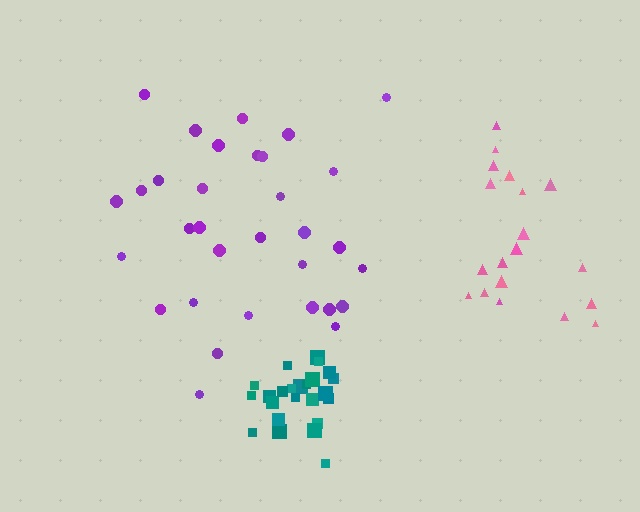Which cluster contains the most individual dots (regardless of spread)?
Purple (33).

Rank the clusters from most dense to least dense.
teal, pink, purple.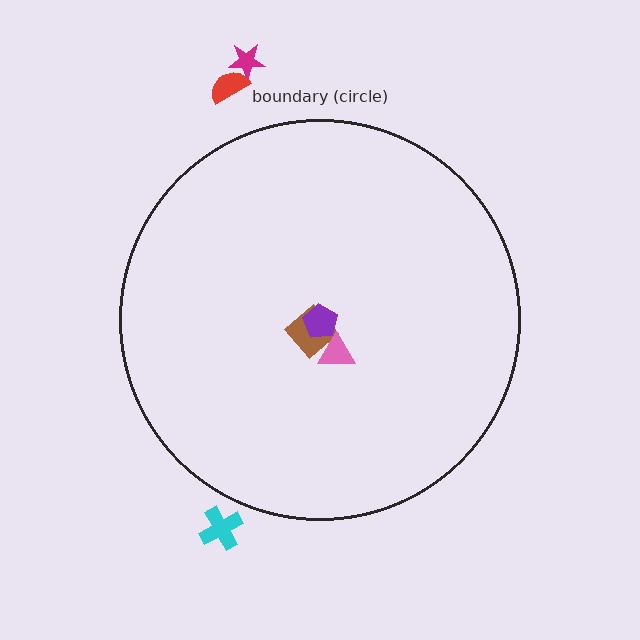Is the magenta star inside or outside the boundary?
Outside.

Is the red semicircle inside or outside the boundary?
Outside.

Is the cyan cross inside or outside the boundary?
Outside.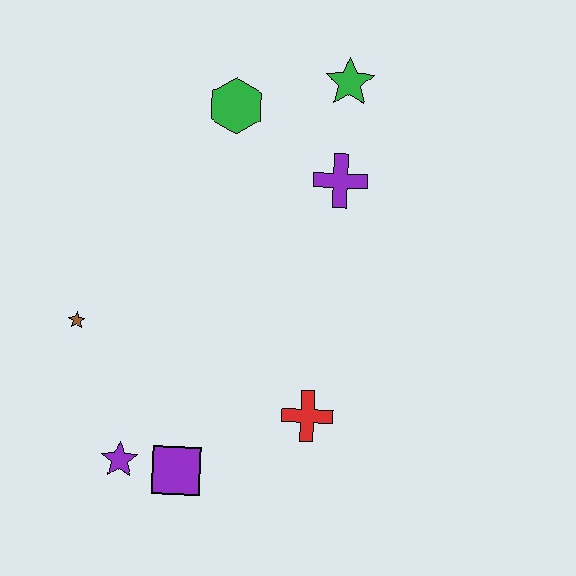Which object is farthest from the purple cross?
The purple star is farthest from the purple cross.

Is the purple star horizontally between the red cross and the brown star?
Yes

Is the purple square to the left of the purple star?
No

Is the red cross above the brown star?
No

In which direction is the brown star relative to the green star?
The brown star is to the left of the green star.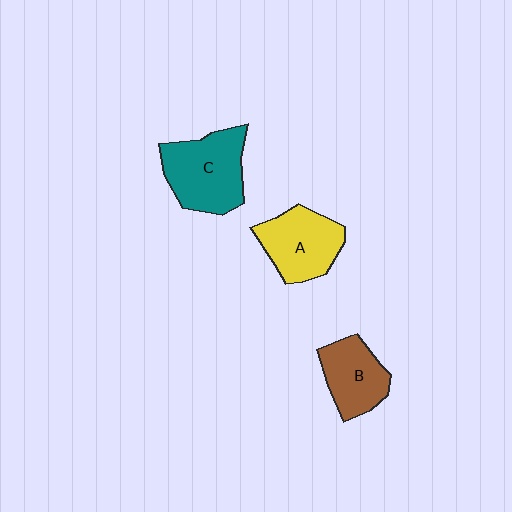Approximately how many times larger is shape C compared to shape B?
Approximately 1.4 times.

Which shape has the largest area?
Shape C (teal).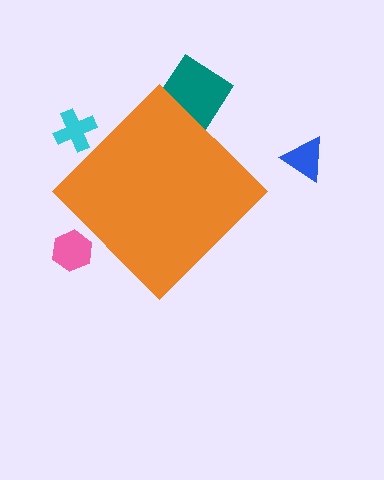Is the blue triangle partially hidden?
No, the blue triangle is fully visible.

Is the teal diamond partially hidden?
Yes, the teal diamond is partially hidden behind the orange diamond.